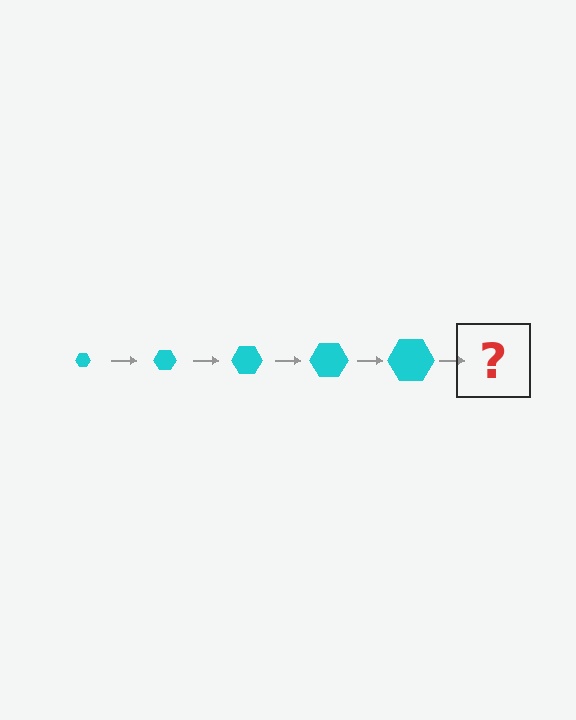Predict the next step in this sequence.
The next step is a cyan hexagon, larger than the previous one.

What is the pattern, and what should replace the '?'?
The pattern is that the hexagon gets progressively larger each step. The '?' should be a cyan hexagon, larger than the previous one.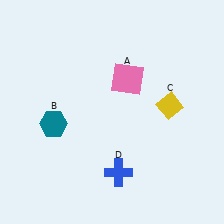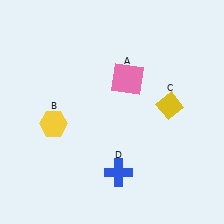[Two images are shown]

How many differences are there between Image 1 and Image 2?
There is 1 difference between the two images.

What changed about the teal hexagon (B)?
In Image 1, B is teal. In Image 2, it changed to yellow.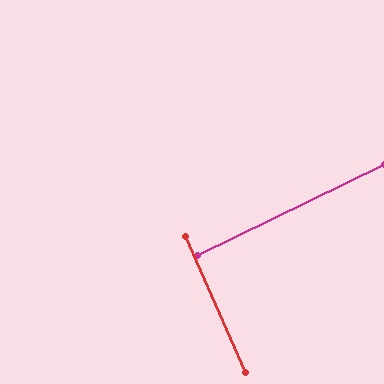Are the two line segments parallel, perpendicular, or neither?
Perpendicular — they meet at approximately 88°.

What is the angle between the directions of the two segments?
Approximately 88 degrees.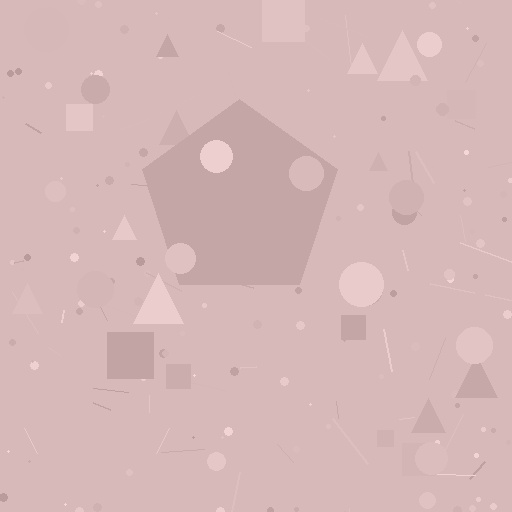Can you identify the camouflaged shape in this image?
The camouflaged shape is a pentagon.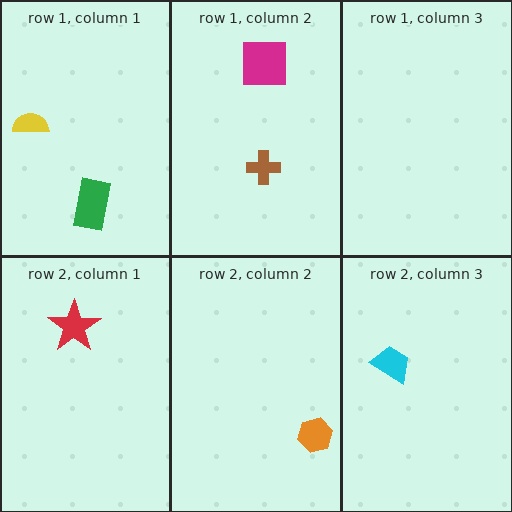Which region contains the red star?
The row 2, column 1 region.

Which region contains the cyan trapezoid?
The row 2, column 3 region.